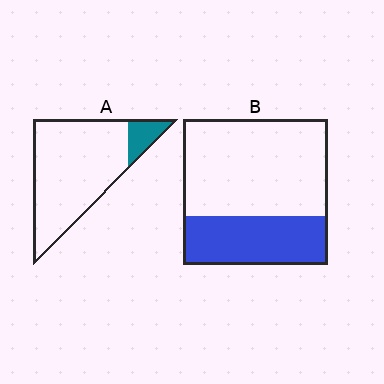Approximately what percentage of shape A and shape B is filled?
A is approximately 10% and B is approximately 35%.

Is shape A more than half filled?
No.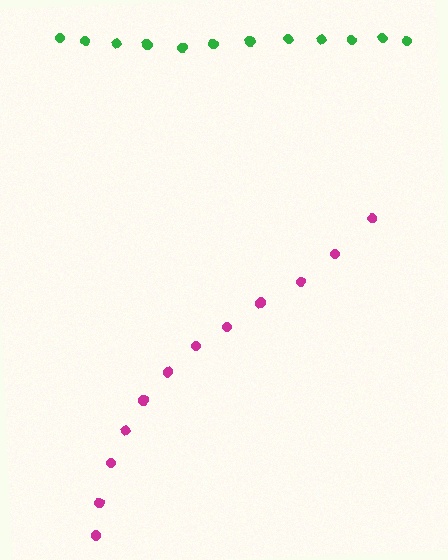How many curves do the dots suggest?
There are 2 distinct paths.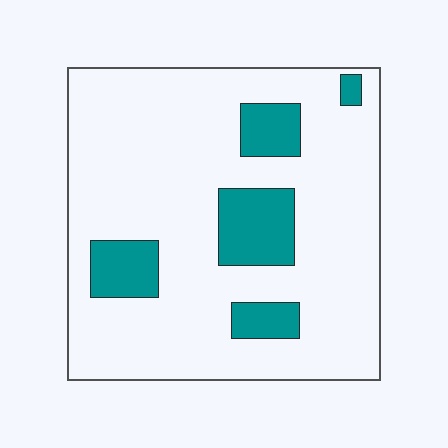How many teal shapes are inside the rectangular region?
5.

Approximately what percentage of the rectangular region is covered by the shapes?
Approximately 15%.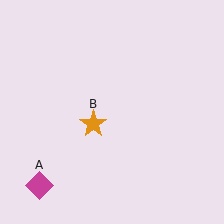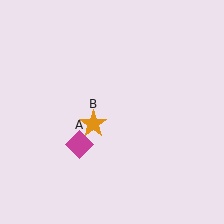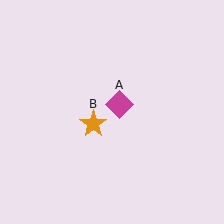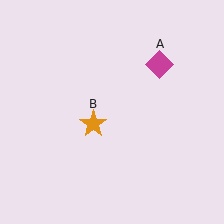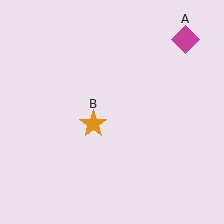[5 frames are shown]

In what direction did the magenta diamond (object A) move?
The magenta diamond (object A) moved up and to the right.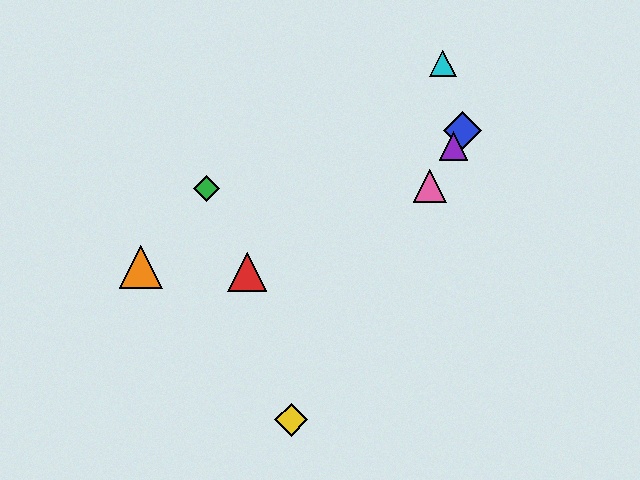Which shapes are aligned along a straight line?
The blue diamond, the yellow diamond, the purple triangle, the pink triangle are aligned along a straight line.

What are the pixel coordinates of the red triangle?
The red triangle is at (247, 272).